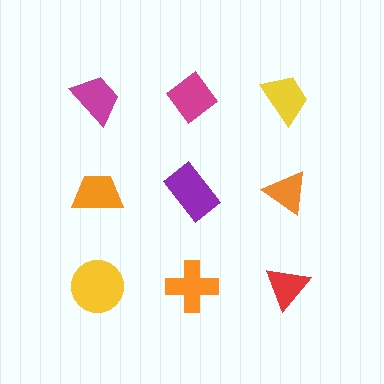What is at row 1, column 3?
A yellow trapezoid.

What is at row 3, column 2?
An orange cross.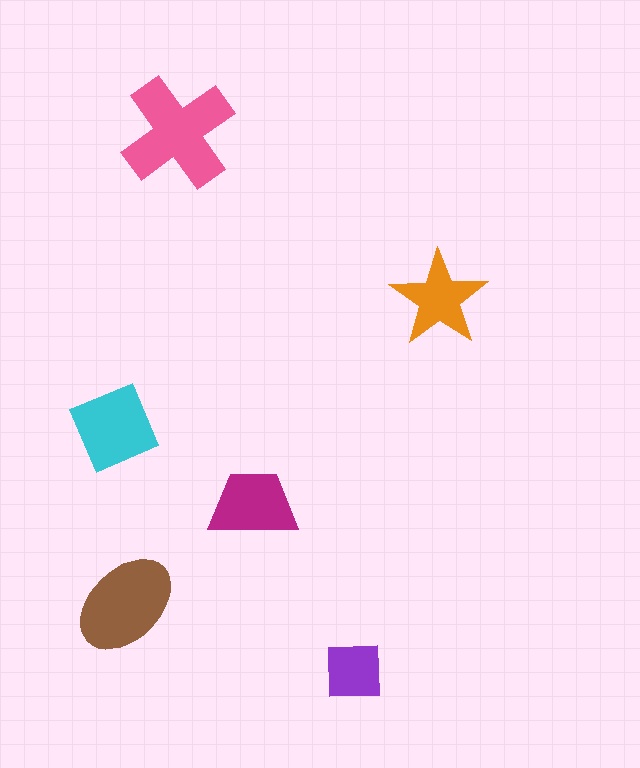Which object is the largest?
The pink cross.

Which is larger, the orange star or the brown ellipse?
The brown ellipse.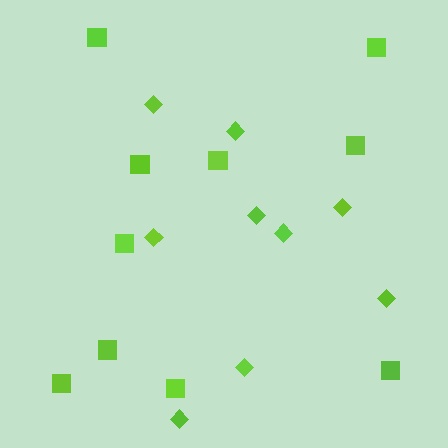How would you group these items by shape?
There are 2 groups: one group of squares (10) and one group of diamonds (9).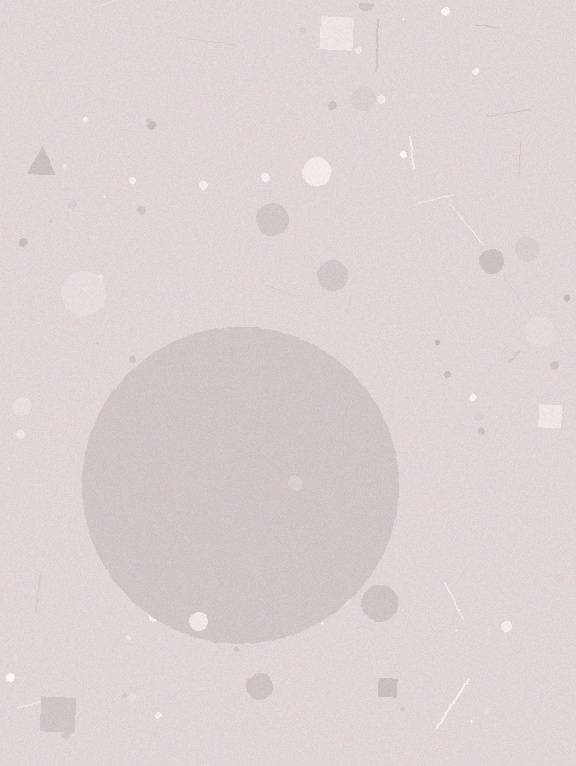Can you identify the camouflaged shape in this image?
The camouflaged shape is a circle.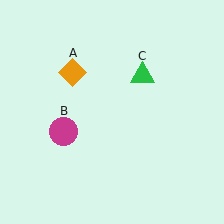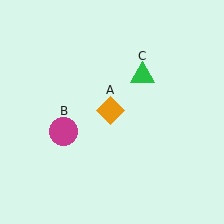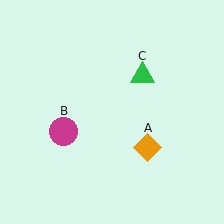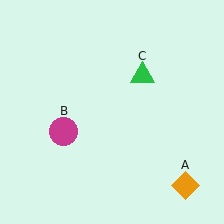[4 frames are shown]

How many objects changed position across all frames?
1 object changed position: orange diamond (object A).